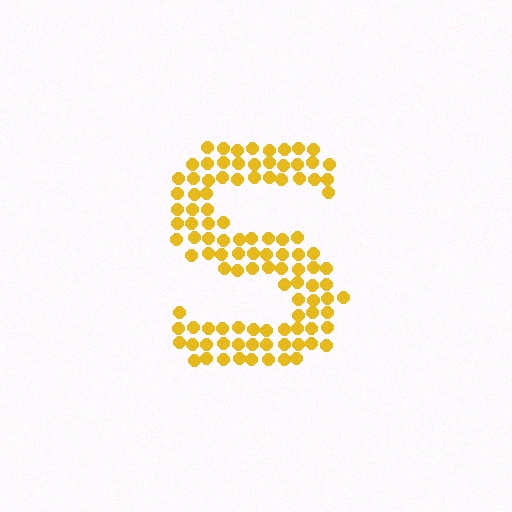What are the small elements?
The small elements are circles.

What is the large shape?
The large shape is the letter S.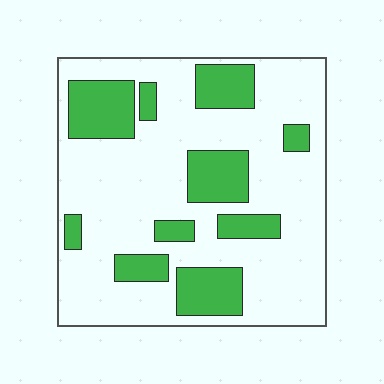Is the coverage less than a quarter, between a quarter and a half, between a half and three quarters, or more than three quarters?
Between a quarter and a half.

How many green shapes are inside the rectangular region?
10.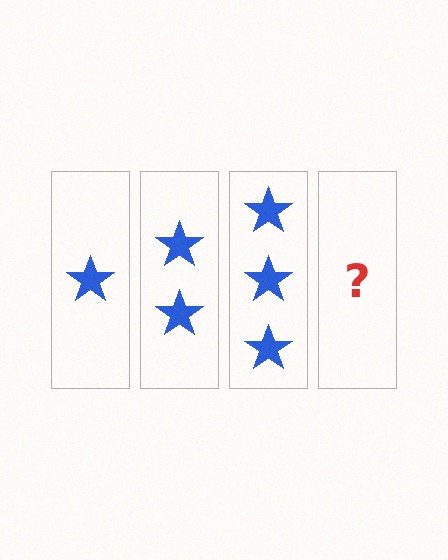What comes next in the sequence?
The next element should be 4 stars.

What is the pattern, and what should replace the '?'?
The pattern is that each step adds one more star. The '?' should be 4 stars.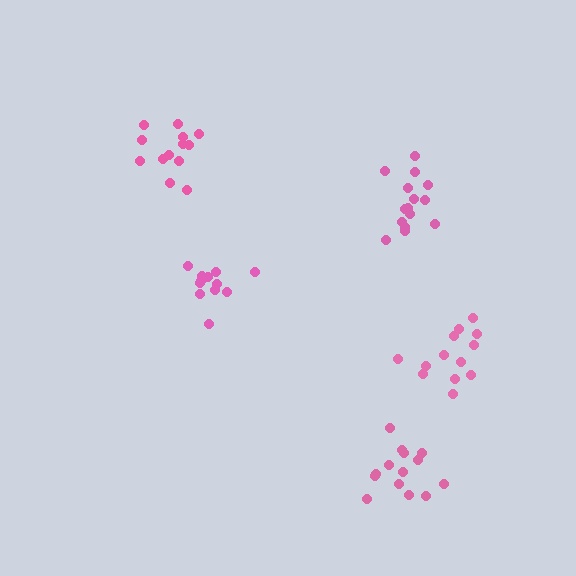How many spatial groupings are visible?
There are 5 spatial groupings.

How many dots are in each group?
Group 1: 13 dots, Group 2: 16 dots, Group 3: 14 dots, Group 4: 13 dots, Group 5: 13 dots (69 total).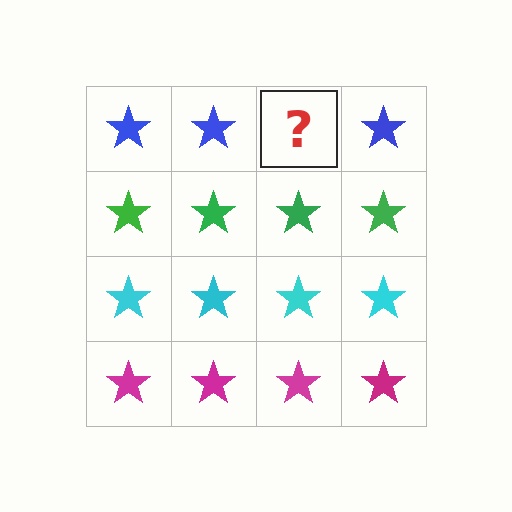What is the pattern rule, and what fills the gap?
The rule is that each row has a consistent color. The gap should be filled with a blue star.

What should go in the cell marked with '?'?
The missing cell should contain a blue star.